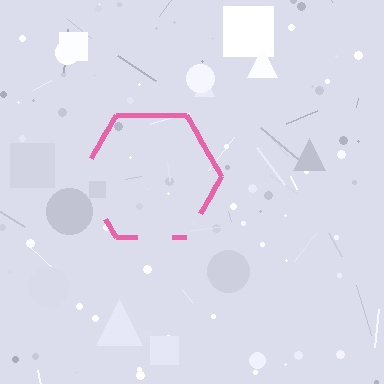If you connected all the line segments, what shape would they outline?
They would outline a hexagon.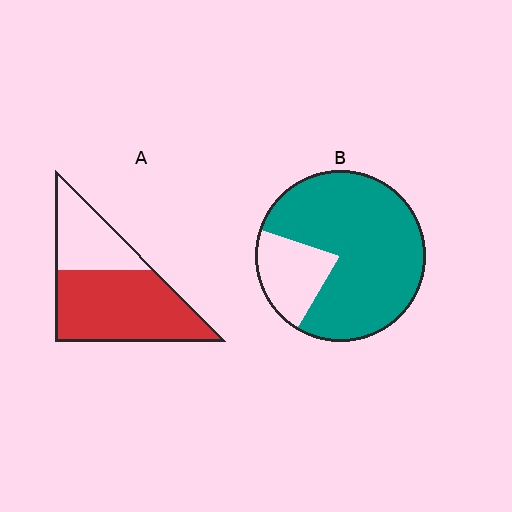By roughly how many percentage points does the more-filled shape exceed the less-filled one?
By roughly 15 percentage points (B over A).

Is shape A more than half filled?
Yes.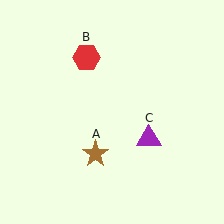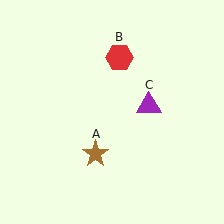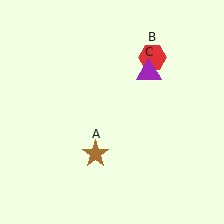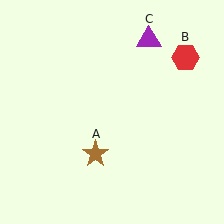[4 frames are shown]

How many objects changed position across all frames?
2 objects changed position: red hexagon (object B), purple triangle (object C).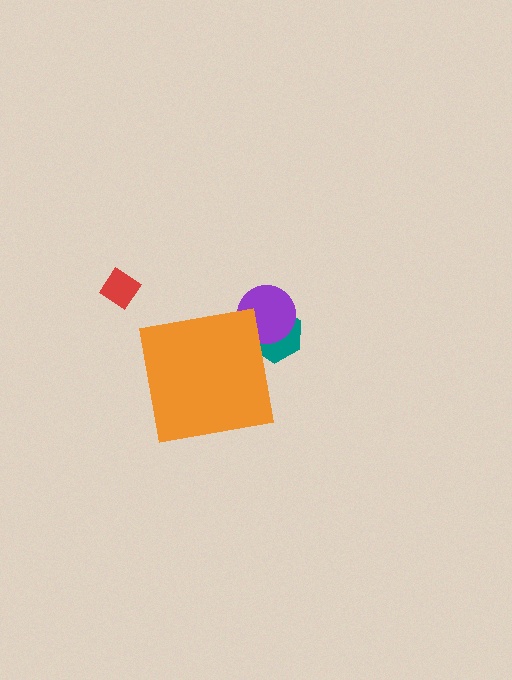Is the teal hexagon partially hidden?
Yes, the teal hexagon is partially hidden behind the orange square.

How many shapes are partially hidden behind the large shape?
2 shapes are partially hidden.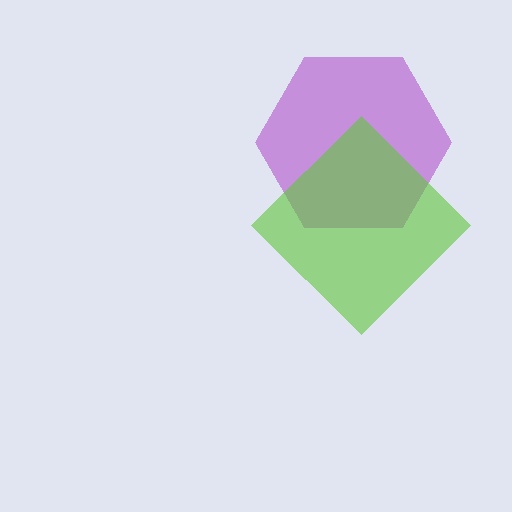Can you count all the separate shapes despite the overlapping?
Yes, there are 2 separate shapes.